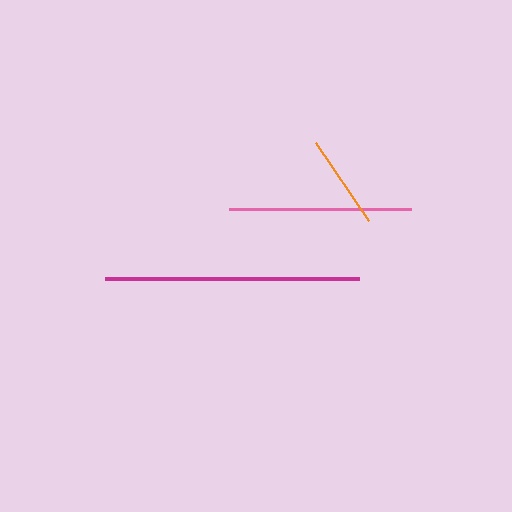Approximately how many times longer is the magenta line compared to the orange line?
The magenta line is approximately 2.7 times the length of the orange line.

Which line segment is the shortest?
The orange line is the shortest at approximately 94 pixels.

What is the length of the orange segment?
The orange segment is approximately 94 pixels long.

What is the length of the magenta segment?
The magenta segment is approximately 254 pixels long.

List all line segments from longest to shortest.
From longest to shortest: magenta, pink, orange.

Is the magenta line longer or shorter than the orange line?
The magenta line is longer than the orange line.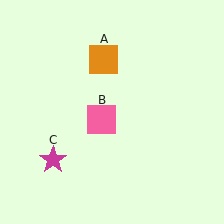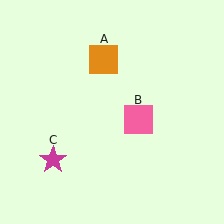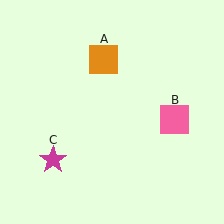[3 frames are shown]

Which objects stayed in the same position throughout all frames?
Orange square (object A) and magenta star (object C) remained stationary.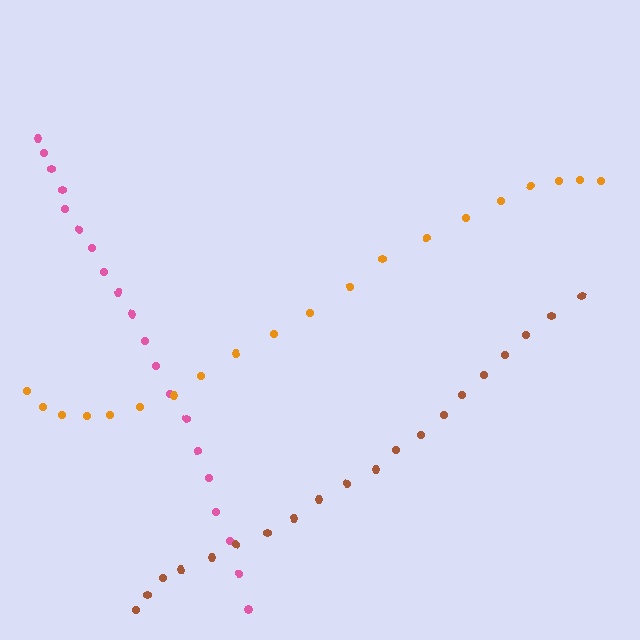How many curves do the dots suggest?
There are 3 distinct paths.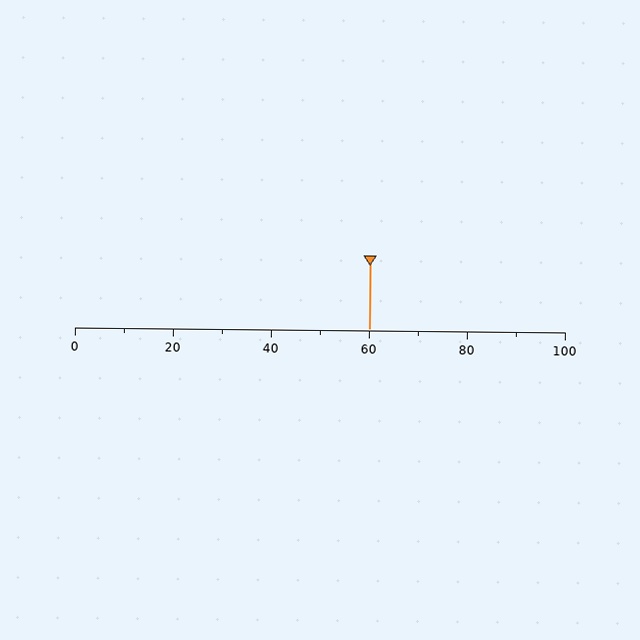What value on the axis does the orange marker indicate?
The marker indicates approximately 60.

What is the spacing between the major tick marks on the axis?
The major ticks are spaced 20 apart.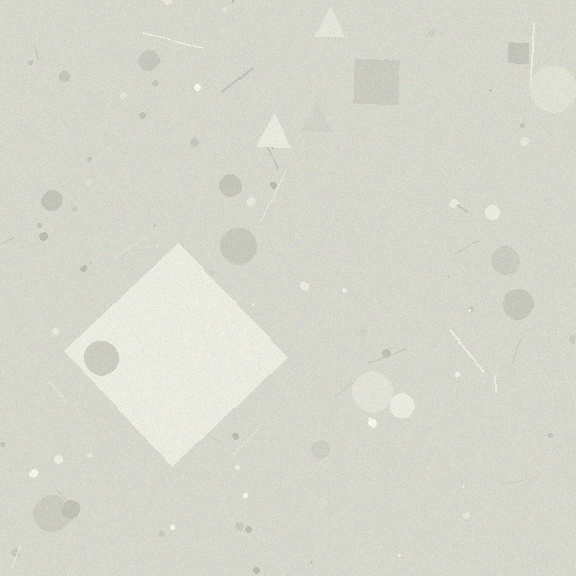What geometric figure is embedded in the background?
A diamond is embedded in the background.